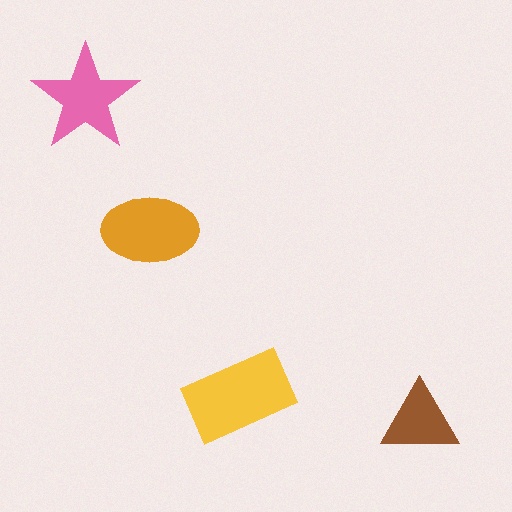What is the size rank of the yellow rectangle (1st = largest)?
1st.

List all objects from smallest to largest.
The brown triangle, the pink star, the orange ellipse, the yellow rectangle.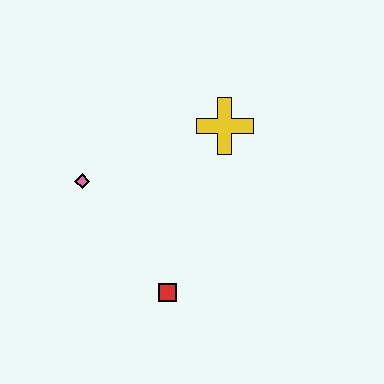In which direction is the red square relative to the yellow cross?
The red square is below the yellow cross.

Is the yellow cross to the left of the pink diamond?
No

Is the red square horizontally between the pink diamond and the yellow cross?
Yes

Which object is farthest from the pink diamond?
The yellow cross is farthest from the pink diamond.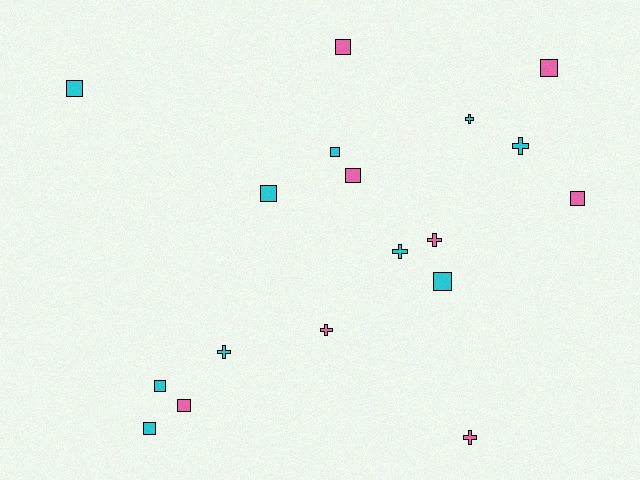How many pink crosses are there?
There are 3 pink crosses.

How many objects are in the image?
There are 18 objects.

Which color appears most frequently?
Cyan, with 10 objects.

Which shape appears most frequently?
Square, with 11 objects.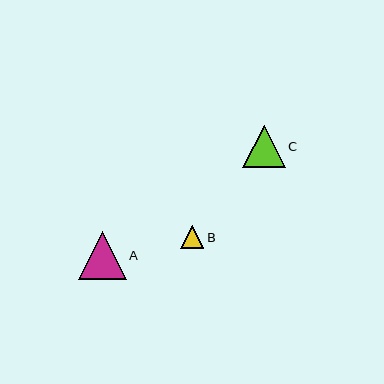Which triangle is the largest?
Triangle A is the largest with a size of approximately 48 pixels.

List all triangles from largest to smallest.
From largest to smallest: A, C, B.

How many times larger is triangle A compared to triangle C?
Triangle A is approximately 1.1 times the size of triangle C.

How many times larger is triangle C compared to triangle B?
Triangle C is approximately 1.9 times the size of triangle B.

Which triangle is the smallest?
Triangle B is the smallest with a size of approximately 23 pixels.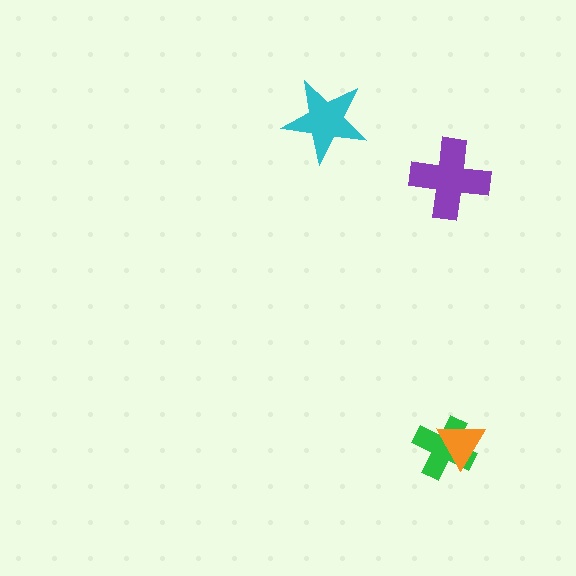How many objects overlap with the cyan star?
0 objects overlap with the cyan star.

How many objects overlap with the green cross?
1 object overlaps with the green cross.